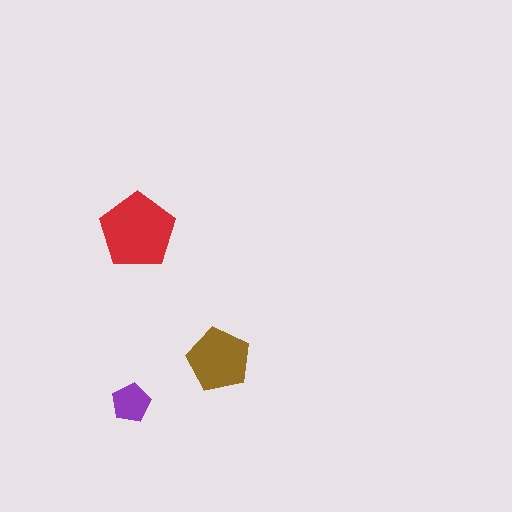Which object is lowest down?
The purple pentagon is bottommost.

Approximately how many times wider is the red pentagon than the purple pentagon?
About 2 times wider.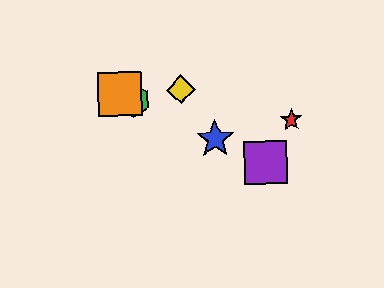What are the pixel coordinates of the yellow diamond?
The yellow diamond is at (181, 90).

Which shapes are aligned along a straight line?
The blue star, the green hexagon, the purple square, the orange square are aligned along a straight line.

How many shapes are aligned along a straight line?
4 shapes (the blue star, the green hexagon, the purple square, the orange square) are aligned along a straight line.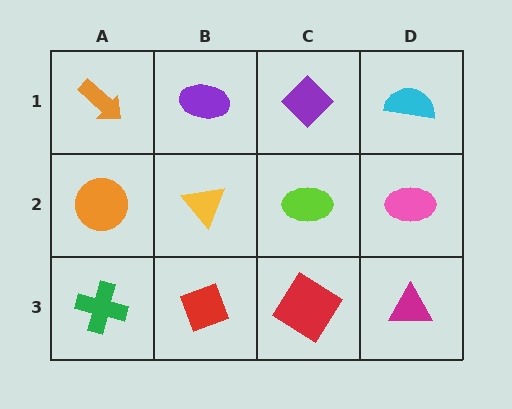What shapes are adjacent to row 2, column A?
An orange arrow (row 1, column A), a green cross (row 3, column A), a yellow triangle (row 2, column B).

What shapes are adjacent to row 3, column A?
An orange circle (row 2, column A), a red diamond (row 3, column B).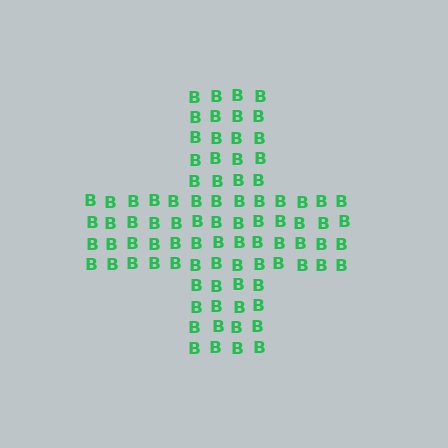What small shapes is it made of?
It is made of small letter B's.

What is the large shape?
The large shape is a cross.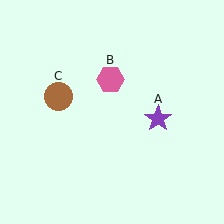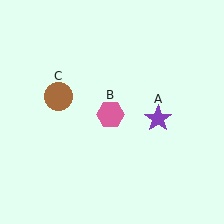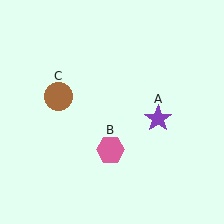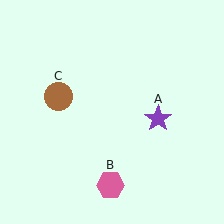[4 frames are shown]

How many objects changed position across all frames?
1 object changed position: pink hexagon (object B).